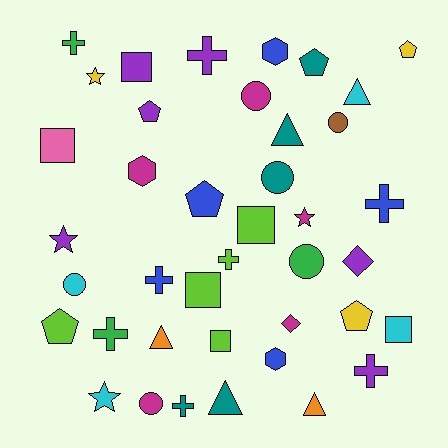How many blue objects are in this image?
There are 5 blue objects.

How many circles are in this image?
There are 6 circles.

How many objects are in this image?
There are 40 objects.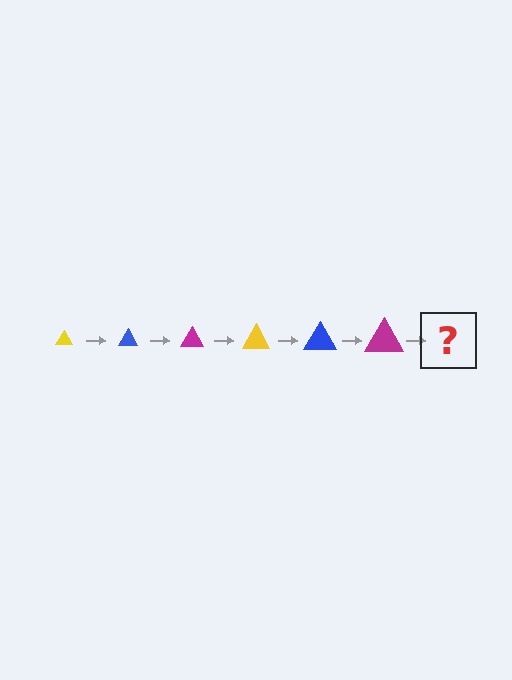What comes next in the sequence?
The next element should be a yellow triangle, larger than the previous one.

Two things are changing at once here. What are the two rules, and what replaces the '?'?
The two rules are that the triangle grows larger each step and the color cycles through yellow, blue, and magenta. The '?' should be a yellow triangle, larger than the previous one.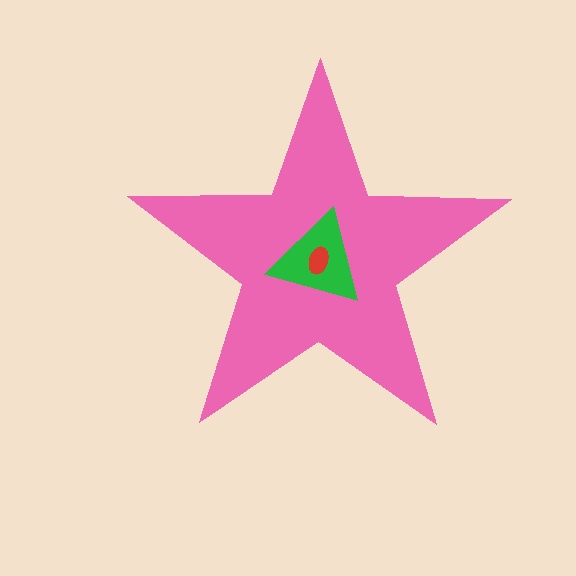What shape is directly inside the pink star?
The green triangle.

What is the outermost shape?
The pink star.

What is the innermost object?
The red ellipse.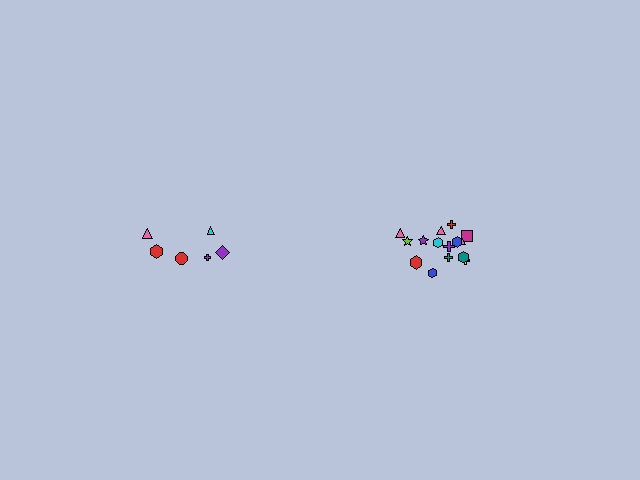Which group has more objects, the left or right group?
The right group.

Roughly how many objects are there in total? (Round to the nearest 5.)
Roughly 20 objects in total.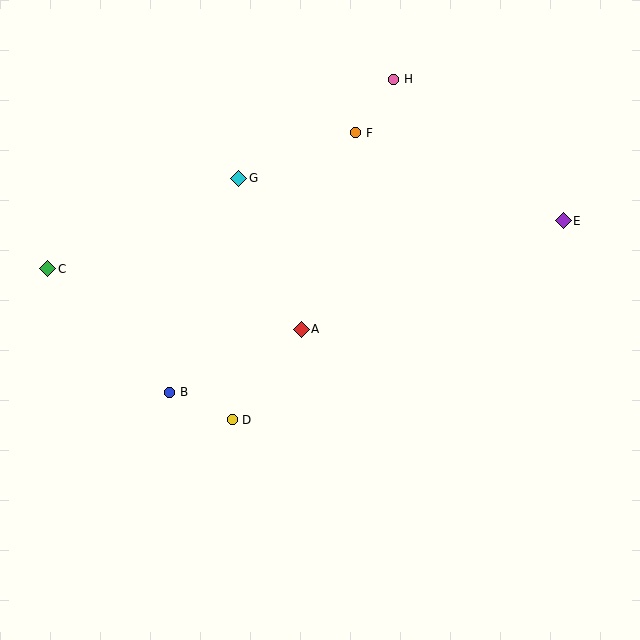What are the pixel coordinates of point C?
Point C is at (48, 269).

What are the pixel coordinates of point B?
Point B is at (170, 392).